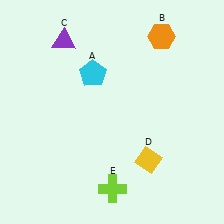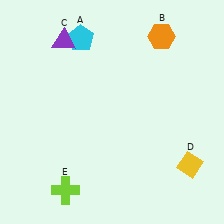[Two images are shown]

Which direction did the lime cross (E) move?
The lime cross (E) moved left.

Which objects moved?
The objects that moved are: the cyan pentagon (A), the yellow diamond (D), the lime cross (E).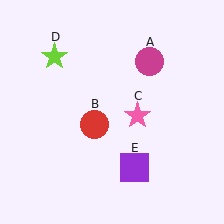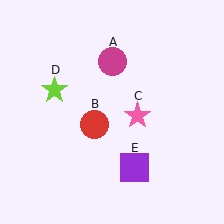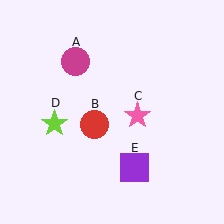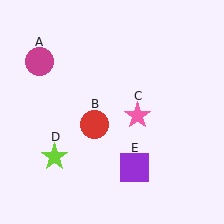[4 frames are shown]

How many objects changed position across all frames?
2 objects changed position: magenta circle (object A), lime star (object D).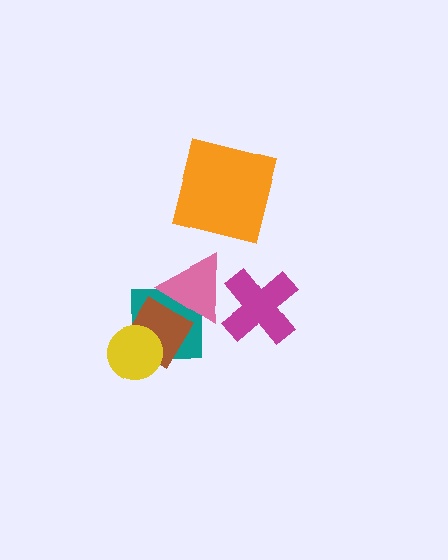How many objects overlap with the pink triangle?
3 objects overlap with the pink triangle.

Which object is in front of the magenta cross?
The pink triangle is in front of the magenta cross.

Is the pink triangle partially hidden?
No, no other shape covers it.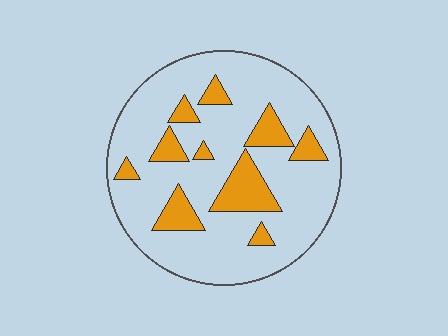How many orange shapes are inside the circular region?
10.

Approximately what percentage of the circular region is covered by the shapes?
Approximately 20%.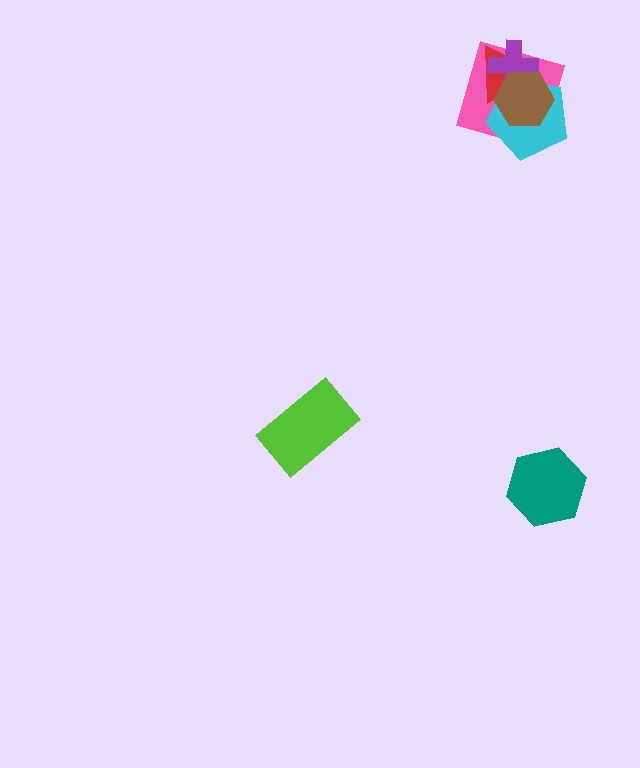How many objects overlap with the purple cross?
4 objects overlap with the purple cross.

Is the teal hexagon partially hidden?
No, no other shape covers it.